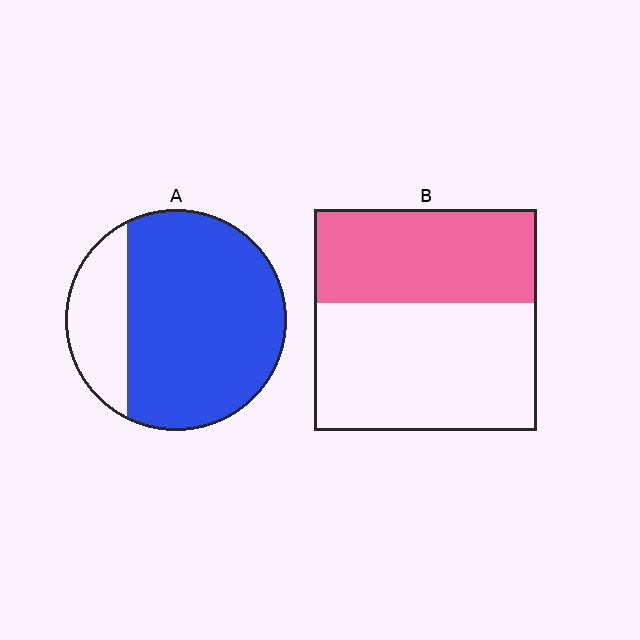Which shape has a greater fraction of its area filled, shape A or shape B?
Shape A.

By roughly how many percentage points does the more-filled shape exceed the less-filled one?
By roughly 35 percentage points (A over B).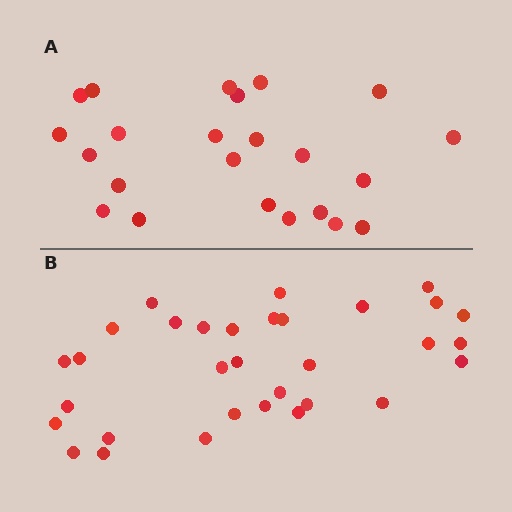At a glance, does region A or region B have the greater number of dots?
Region B (the bottom region) has more dots.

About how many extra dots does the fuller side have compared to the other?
Region B has roughly 8 or so more dots than region A.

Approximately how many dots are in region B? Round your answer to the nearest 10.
About 30 dots. (The exact count is 32, which rounds to 30.)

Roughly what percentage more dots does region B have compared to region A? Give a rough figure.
About 40% more.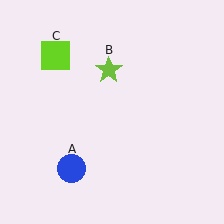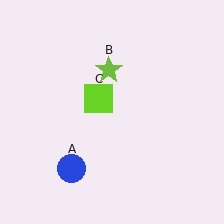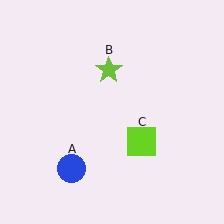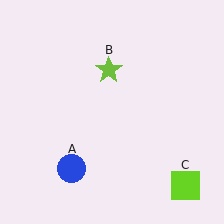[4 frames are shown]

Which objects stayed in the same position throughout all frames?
Blue circle (object A) and lime star (object B) remained stationary.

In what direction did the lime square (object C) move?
The lime square (object C) moved down and to the right.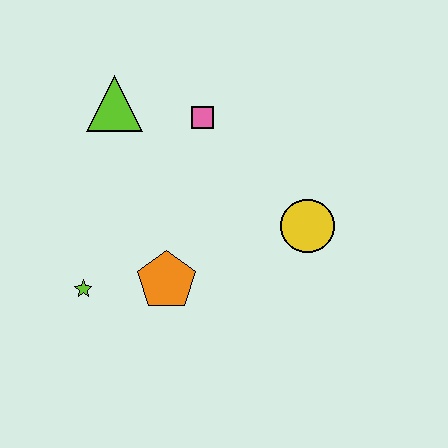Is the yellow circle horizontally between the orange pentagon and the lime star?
No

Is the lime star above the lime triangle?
No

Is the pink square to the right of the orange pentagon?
Yes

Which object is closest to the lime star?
The orange pentagon is closest to the lime star.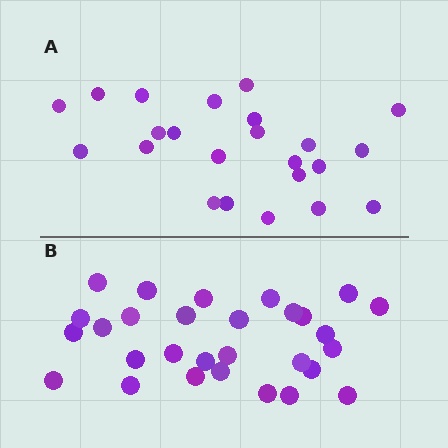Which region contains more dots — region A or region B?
Region B (the bottom region) has more dots.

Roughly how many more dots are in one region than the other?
Region B has about 6 more dots than region A.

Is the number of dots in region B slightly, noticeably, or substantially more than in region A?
Region B has noticeably more, but not dramatically so. The ratio is roughly 1.3 to 1.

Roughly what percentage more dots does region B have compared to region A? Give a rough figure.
About 25% more.